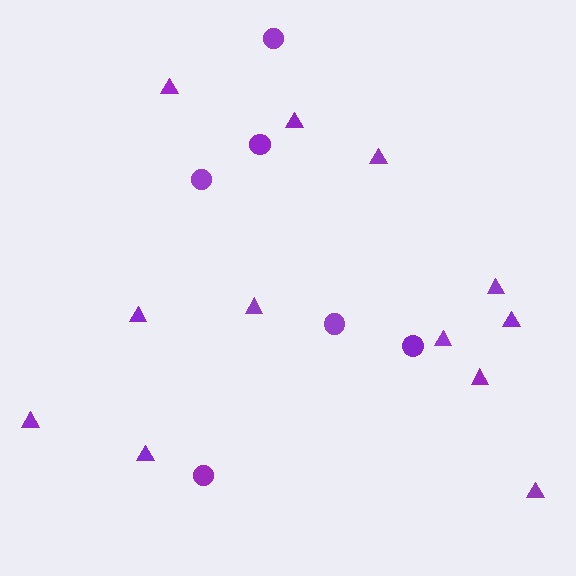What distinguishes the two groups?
There are 2 groups: one group of triangles (12) and one group of circles (6).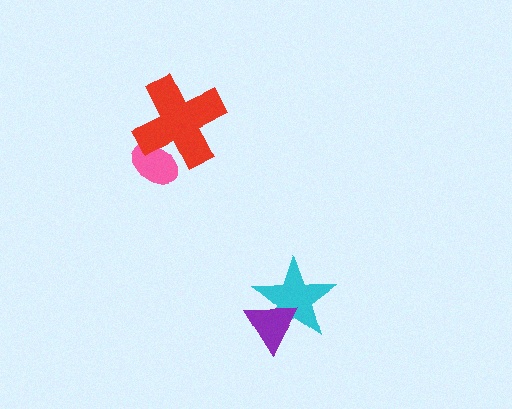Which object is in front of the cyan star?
The purple triangle is in front of the cyan star.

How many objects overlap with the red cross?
1 object overlaps with the red cross.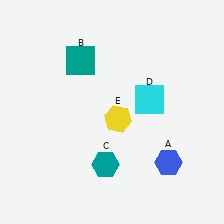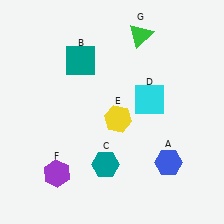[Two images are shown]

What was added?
A purple hexagon (F), a green triangle (G) were added in Image 2.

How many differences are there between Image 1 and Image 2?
There are 2 differences between the two images.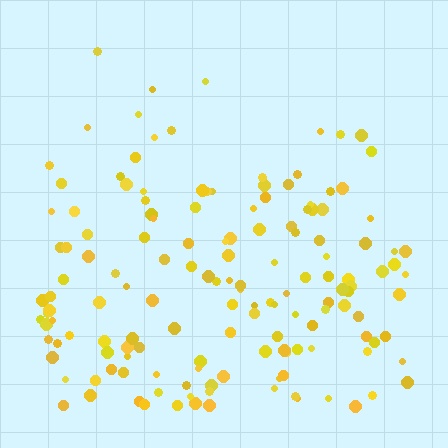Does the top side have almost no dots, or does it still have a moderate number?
Still a moderate number, just noticeably fewer than the bottom.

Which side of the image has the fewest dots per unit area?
The top.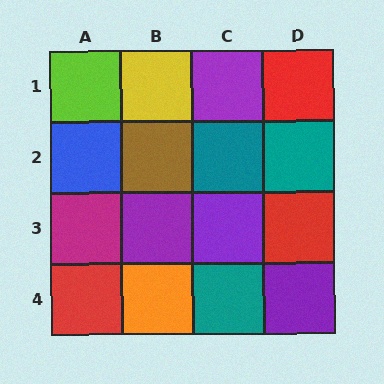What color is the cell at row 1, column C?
Purple.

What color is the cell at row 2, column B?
Brown.